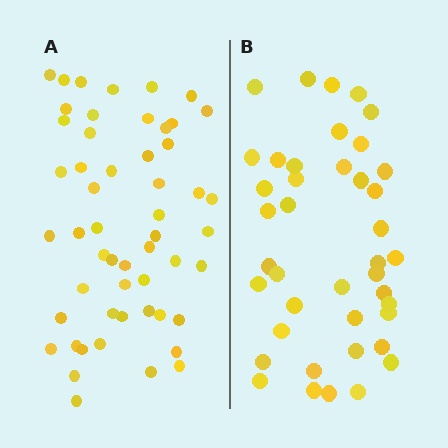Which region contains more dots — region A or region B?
Region A (the left region) has more dots.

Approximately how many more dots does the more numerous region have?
Region A has roughly 12 or so more dots than region B.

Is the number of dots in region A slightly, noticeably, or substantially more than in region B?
Region A has noticeably more, but not dramatically so. The ratio is roughly 1.3 to 1.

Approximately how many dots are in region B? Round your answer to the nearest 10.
About 40 dots. (The exact count is 41, which rounds to 40.)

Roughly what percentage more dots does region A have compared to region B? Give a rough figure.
About 30% more.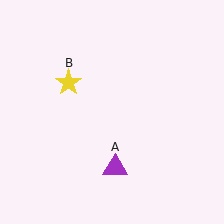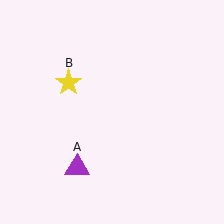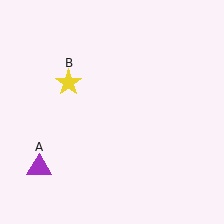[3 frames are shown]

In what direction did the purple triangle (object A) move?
The purple triangle (object A) moved left.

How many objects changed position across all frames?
1 object changed position: purple triangle (object A).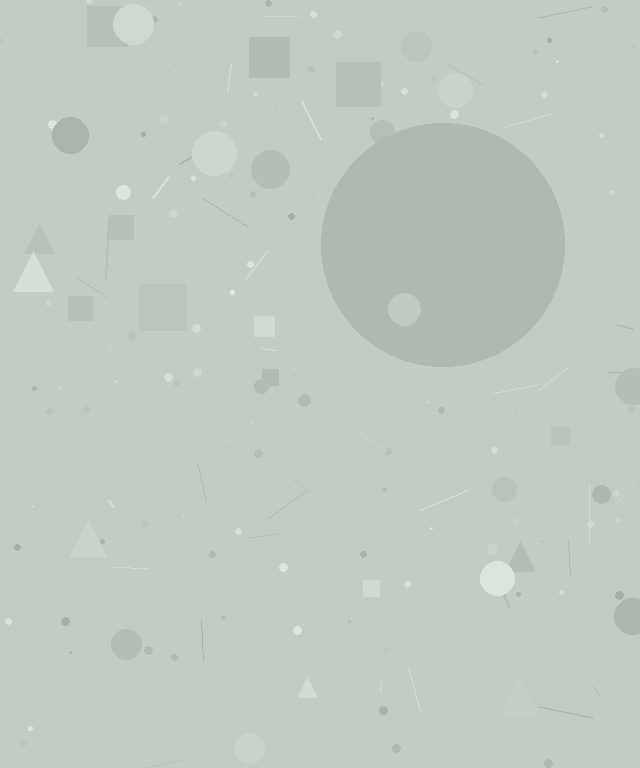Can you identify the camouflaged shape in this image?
The camouflaged shape is a circle.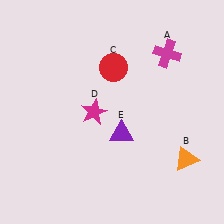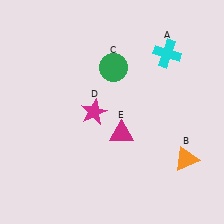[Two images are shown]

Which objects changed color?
A changed from magenta to cyan. C changed from red to green. E changed from purple to magenta.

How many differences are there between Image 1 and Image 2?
There are 3 differences between the two images.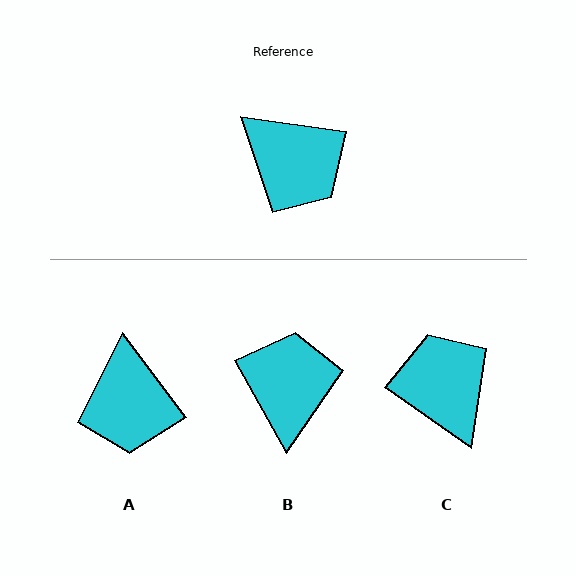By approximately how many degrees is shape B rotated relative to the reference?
Approximately 127 degrees counter-clockwise.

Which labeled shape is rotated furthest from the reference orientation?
C, about 153 degrees away.